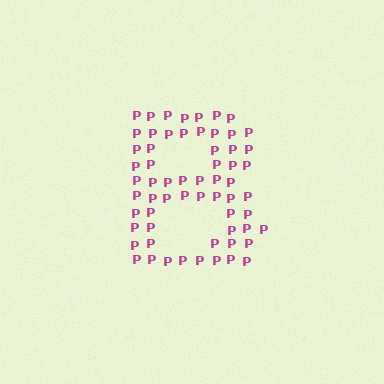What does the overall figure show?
The overall figure shows the letter B.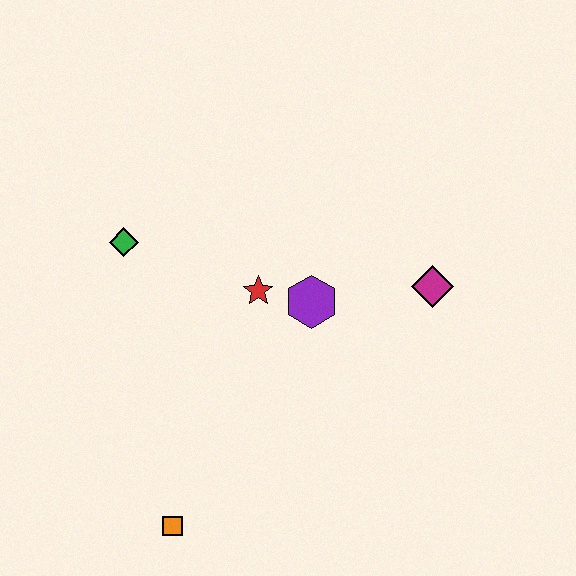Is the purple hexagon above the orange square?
Yes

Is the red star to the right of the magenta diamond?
No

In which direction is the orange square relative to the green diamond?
The orange square is below the green diamond.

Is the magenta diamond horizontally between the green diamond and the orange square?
No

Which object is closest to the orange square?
The red star is closest to the orange square.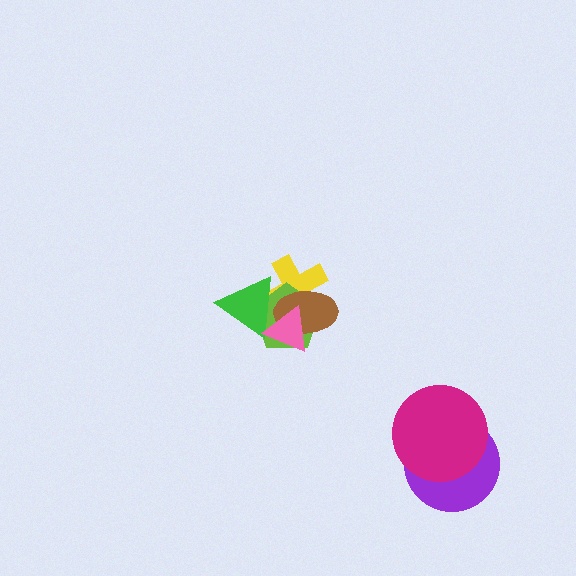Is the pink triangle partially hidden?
No, no other shape covers it.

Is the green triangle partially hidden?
Yes, it is partially covered by another shape.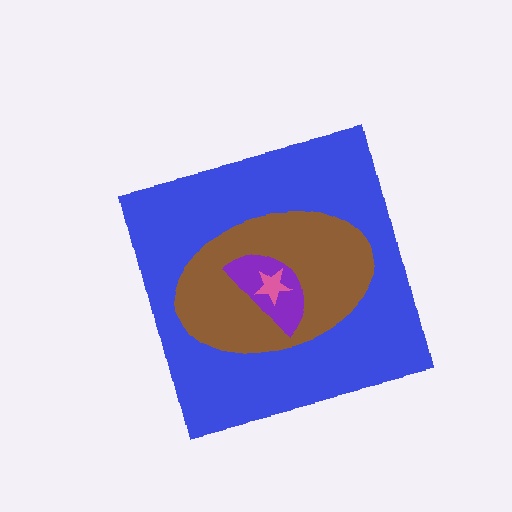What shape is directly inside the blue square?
The brown ellipse.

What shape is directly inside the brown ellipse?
The purple semicircle.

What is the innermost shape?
The pink star.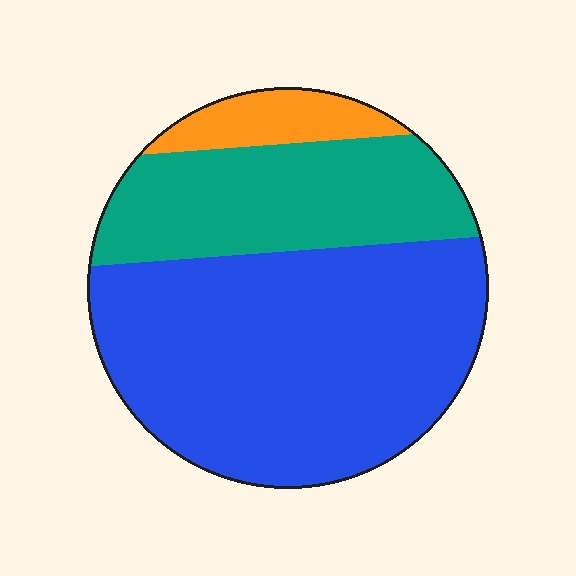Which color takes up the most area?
Blue, at roughly 60%.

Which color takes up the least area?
Orange, at roughly 10%.